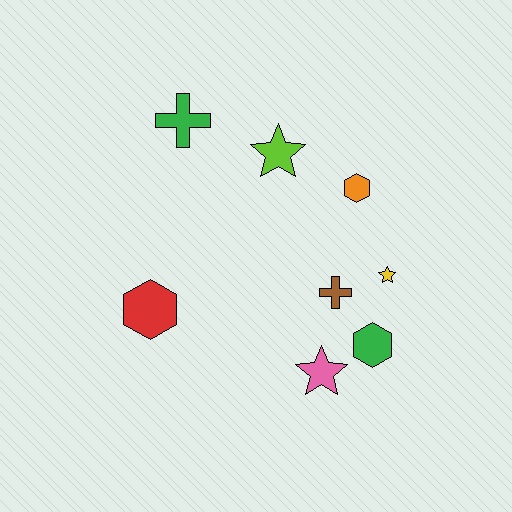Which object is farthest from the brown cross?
The green cross is farthest from the brown cross.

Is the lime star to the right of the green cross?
Yes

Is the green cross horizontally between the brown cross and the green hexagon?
No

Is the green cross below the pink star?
No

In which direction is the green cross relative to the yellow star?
The green cross is to the left of the yellow star.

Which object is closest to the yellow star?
The brown cross is closest to the yellow star.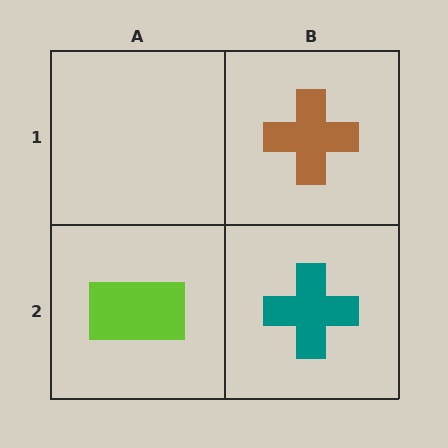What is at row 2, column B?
A teal cross.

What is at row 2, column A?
A lime rectangle.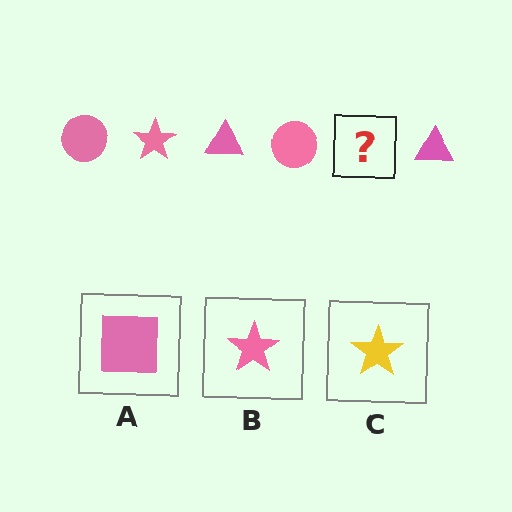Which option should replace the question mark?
Option B.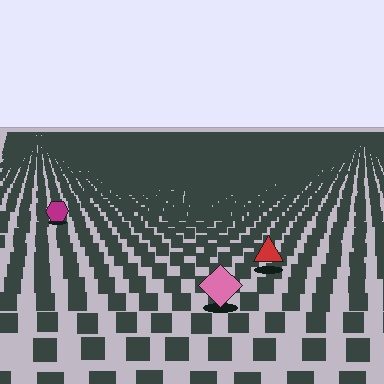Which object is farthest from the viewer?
The magenta hexagon is farthest from the viewer. It appears smaller and the ground texture around it is denser.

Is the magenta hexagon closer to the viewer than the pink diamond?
No. The pink diamond is closer — you can tell from the texture gradient: the ground texture is coarser near it.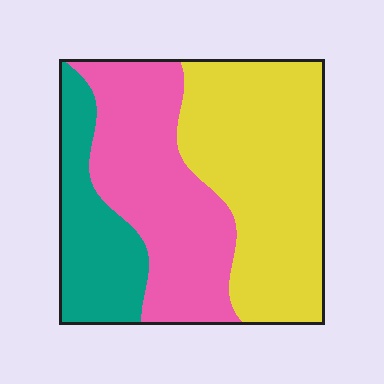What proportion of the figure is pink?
Pink covers about 35% of the figure.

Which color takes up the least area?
Teal, at roughly 20%.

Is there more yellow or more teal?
Yellow.